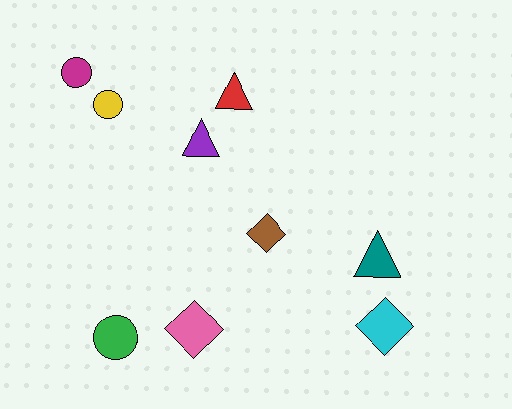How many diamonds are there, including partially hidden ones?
There are 3 diamonds.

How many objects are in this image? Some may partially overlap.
There are 9 objects.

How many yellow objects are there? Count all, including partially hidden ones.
There is 1 yellow object.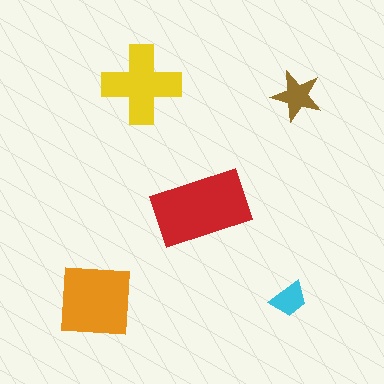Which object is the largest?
The red rectangle.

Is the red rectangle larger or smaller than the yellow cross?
Larger.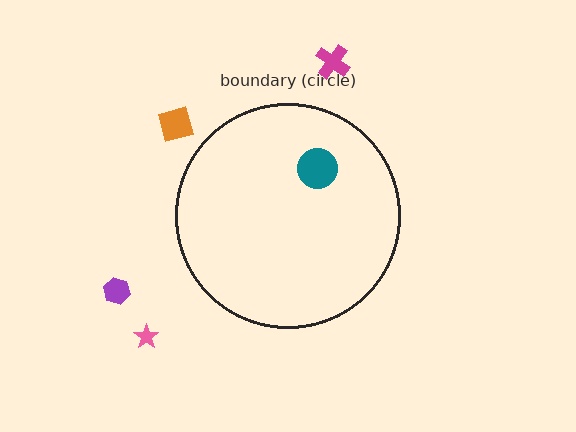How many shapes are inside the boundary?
1 inside, 4 outside.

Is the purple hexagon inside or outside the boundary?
Outside.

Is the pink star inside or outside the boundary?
Outside.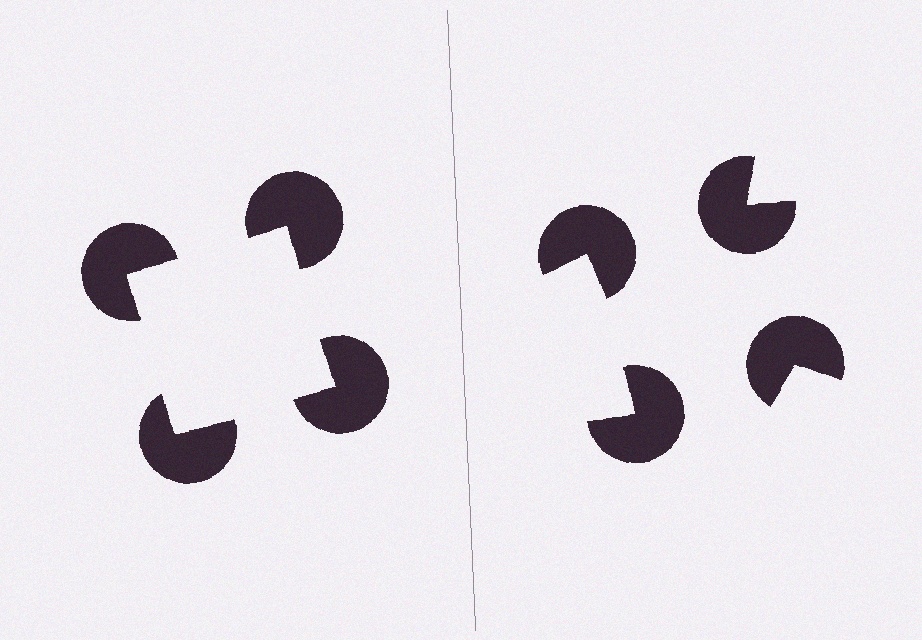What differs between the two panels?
The pac-man discs are positioned identically on both sides; only the wedge orientations differ. On the left they align to a square; on the right they are misaligned.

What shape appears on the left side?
An illusory square.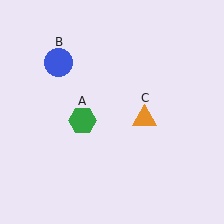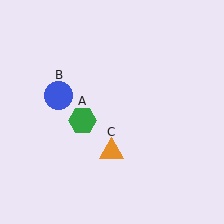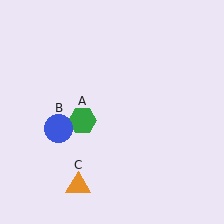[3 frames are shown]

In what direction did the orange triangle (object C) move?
The orange triangle (object C) moved down and to the left.